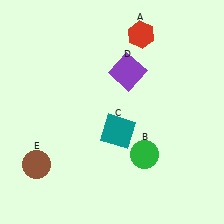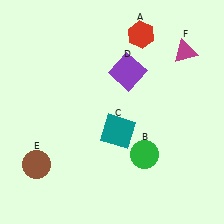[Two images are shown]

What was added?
A magenta triangle (F) was added in Image 2.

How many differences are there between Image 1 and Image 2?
There is 1 difference between the two images.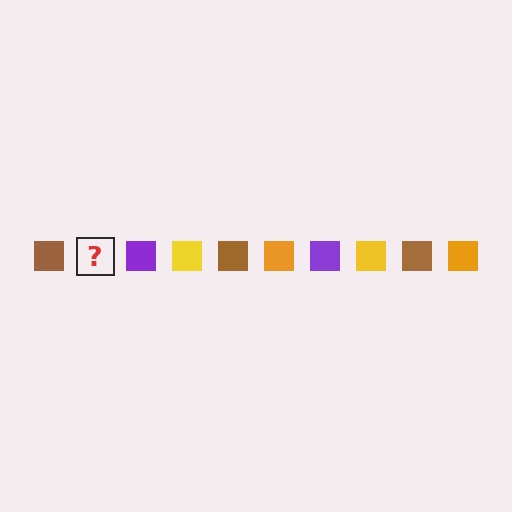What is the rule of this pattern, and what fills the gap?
The rule is that the pattern cycles through brown, orange, purple, yellow squares. The gap should be filled with an orange square.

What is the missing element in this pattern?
The missing element is an orange square.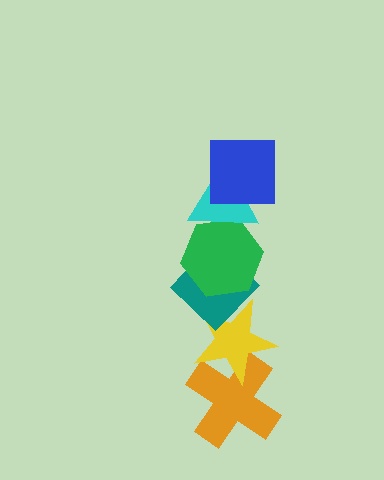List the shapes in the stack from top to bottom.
From top to bottom: the blue square, the cyan triangle, the green hexagon, the teal diamond, the yellow star, the orange cross.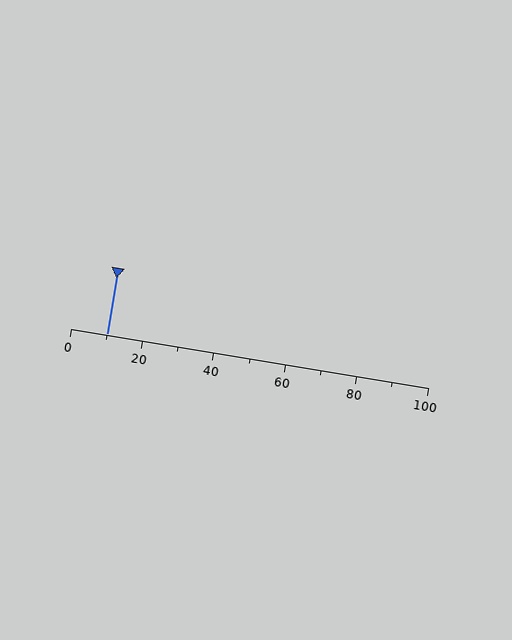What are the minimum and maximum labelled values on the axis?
The axis runs from 0 to 100.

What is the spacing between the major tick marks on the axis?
The major ticks are spaced 20 apart.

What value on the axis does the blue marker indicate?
The marker indicates approximately 10.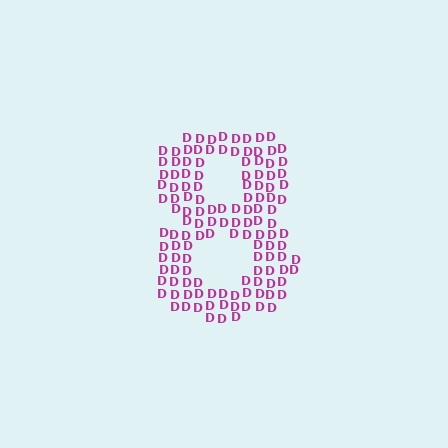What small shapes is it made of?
It is made of small letter D's.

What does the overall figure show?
The overall figure shows the digit 8.